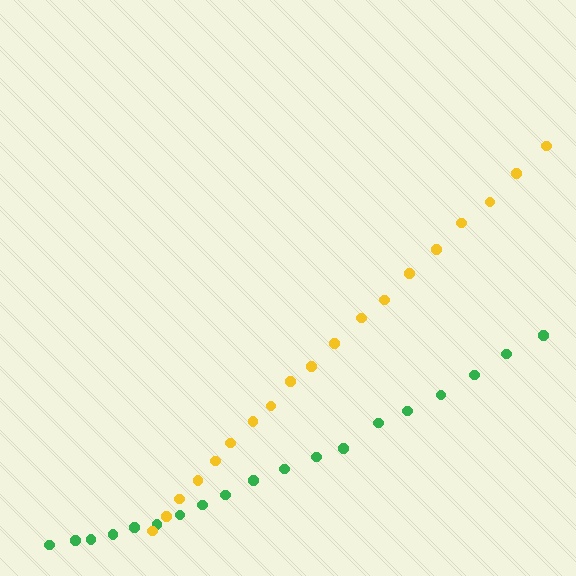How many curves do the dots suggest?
There are 2 distinct paths.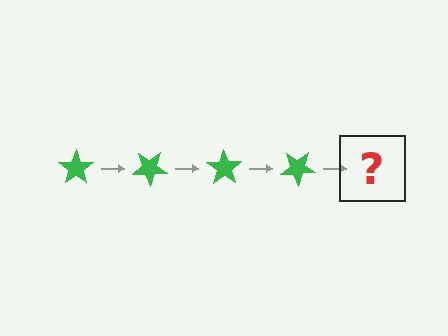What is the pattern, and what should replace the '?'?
The pattern is that the star rotates 35 degrees each step. The '?' should be a green star rotated 140 degrees.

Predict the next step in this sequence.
The next step is a green star rotated 140 degrees.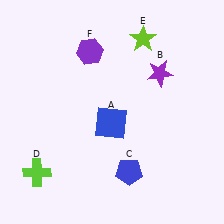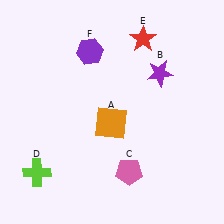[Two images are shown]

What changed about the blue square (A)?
In Image 1, A is blue. In Image 2, it changed to orange.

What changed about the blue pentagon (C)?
In Image 1, C is blue. In Image 2, it changed to pink.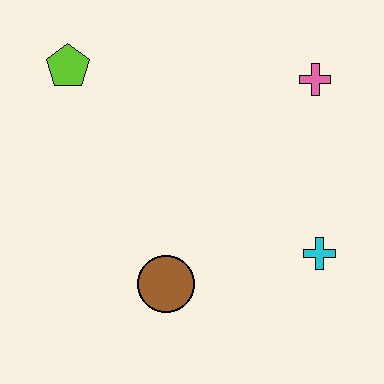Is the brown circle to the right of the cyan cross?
No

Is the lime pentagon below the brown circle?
No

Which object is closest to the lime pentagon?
The brown circle is closest to the lime pentagon.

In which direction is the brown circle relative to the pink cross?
The brown circle is below the pink cross.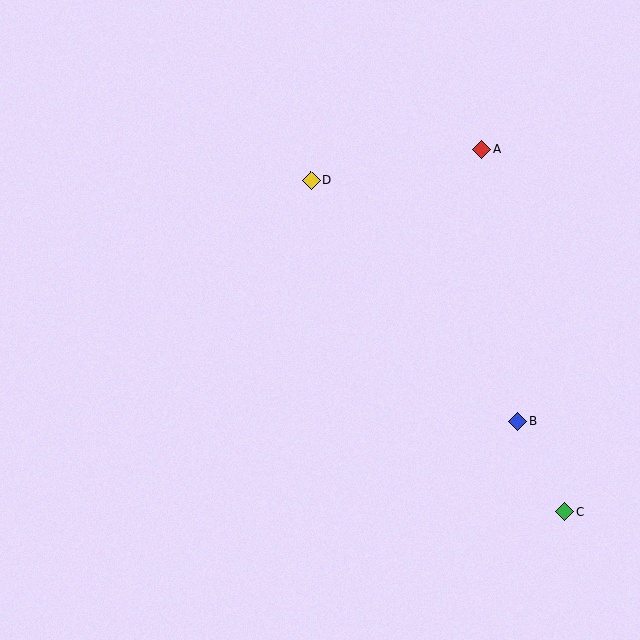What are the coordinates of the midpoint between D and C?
The midpoint between D and C is at (438, 346).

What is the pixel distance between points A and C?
The distance between A and C is 372 pixels.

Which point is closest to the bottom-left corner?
Point D is closest to the bottom-left corner.